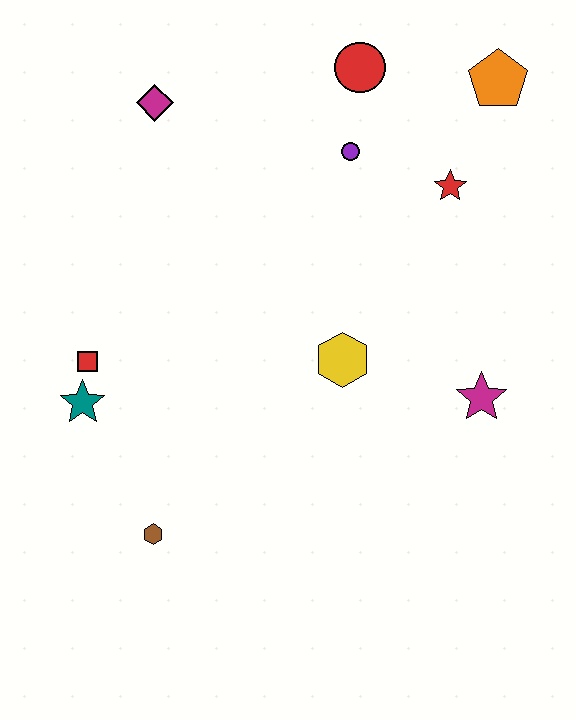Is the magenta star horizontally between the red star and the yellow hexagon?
No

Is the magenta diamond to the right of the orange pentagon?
No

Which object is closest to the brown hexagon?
The teal star is closest to the brown hexagon.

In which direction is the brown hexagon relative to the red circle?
The brown hexagon is below the red circle.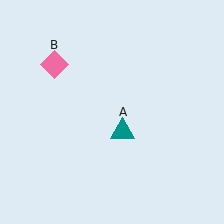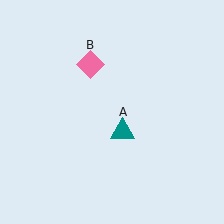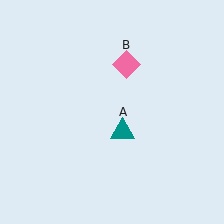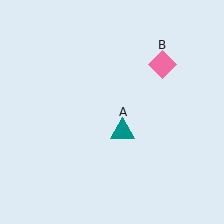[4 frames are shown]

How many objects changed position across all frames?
1 object changed position: pink diamond (object B).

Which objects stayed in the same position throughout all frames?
Teal triangle (object A) remained stationary.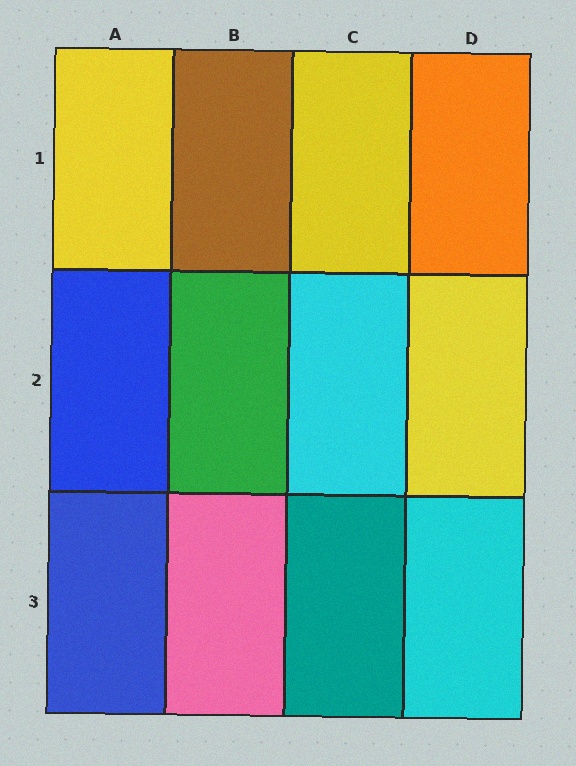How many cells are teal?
1 cell is teal.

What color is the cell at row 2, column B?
Green.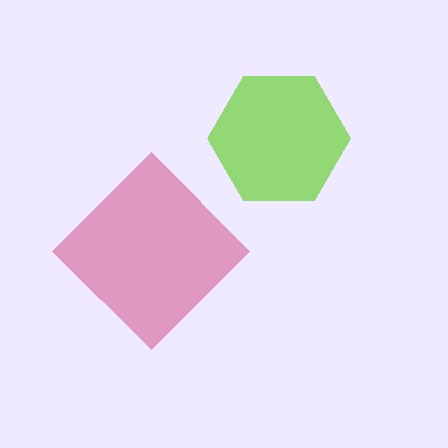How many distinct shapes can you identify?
There are 2 distinct shapes: a pink diamond, a lime hexagon.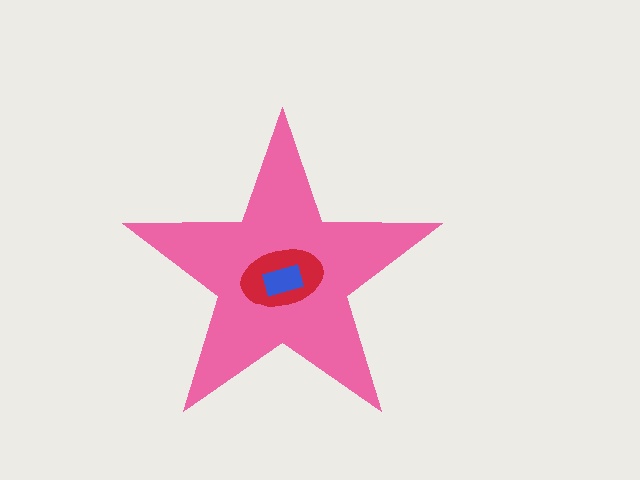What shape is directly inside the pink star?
The red ellipse.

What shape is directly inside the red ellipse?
The blue rectangle.